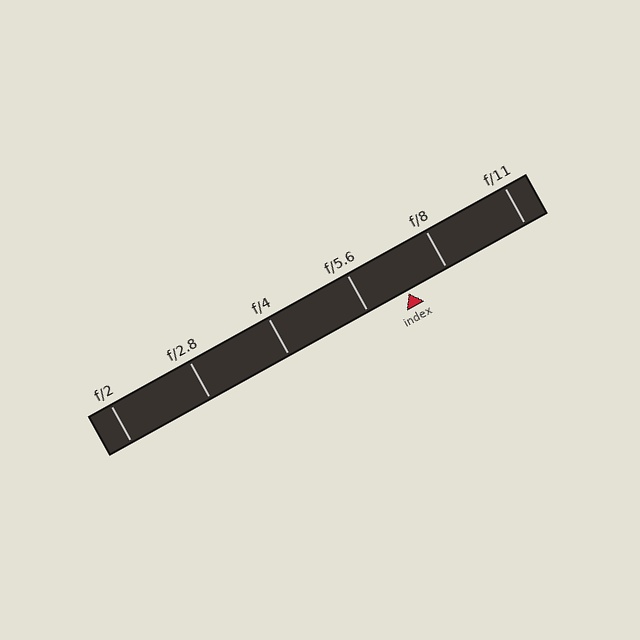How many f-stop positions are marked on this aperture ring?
There are 6 f-stop positions marked.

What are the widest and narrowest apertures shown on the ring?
The widest aperture shown is f/2 and the narrowest is f/11.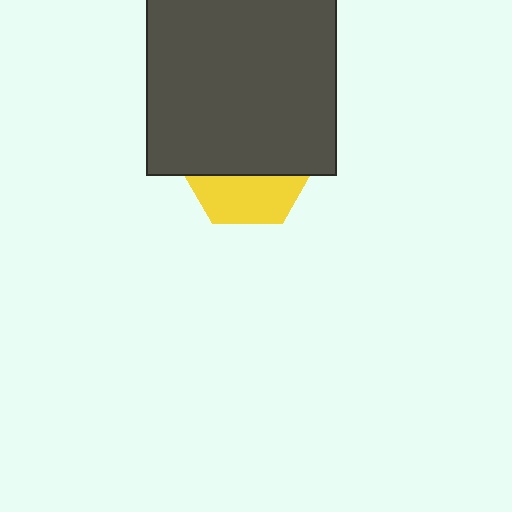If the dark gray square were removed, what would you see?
You would see the complete yellow hexagon.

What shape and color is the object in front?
The object in front is a dark gray square.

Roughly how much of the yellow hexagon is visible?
A small part of it is visible (roughly 37%).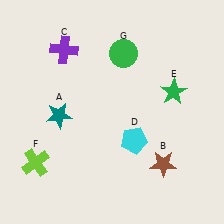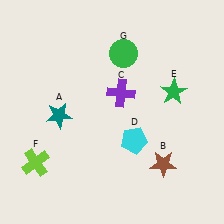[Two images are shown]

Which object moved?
The purple cross (C) moved right.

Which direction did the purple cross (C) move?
The purple cross (C) moved right.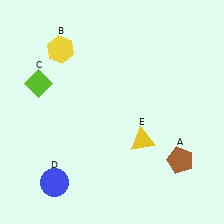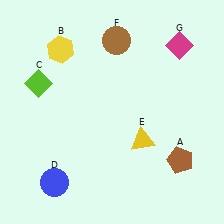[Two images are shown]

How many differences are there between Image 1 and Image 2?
There are 2 differences between the two images.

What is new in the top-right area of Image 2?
A brown circle (F) was added in the top-right area of Image 2.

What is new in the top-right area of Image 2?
A magenta diamond (G) was added in the top-right area of Image 2.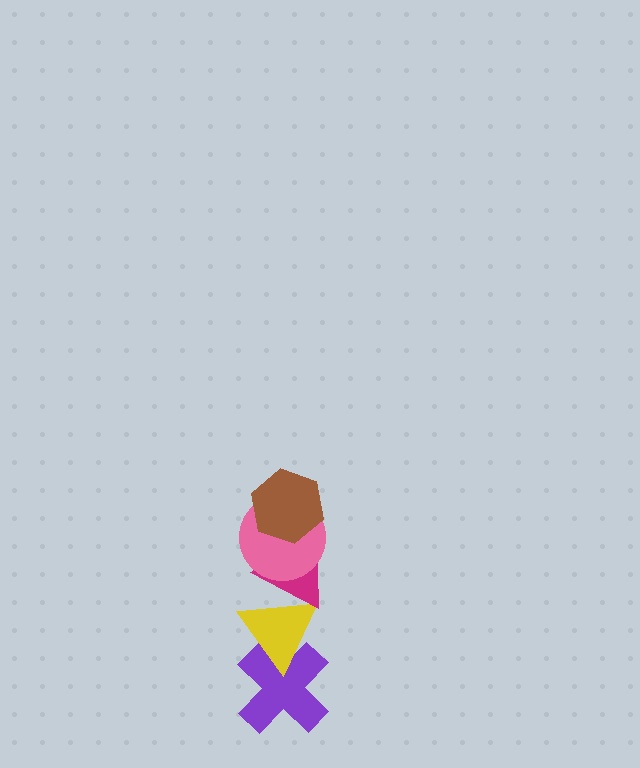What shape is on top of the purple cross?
The yellow triangle is on top of the purple cross.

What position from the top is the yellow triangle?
The yellow triangle is 4th from the top.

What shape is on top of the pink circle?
The brown hexagon is on top of the pink circle.